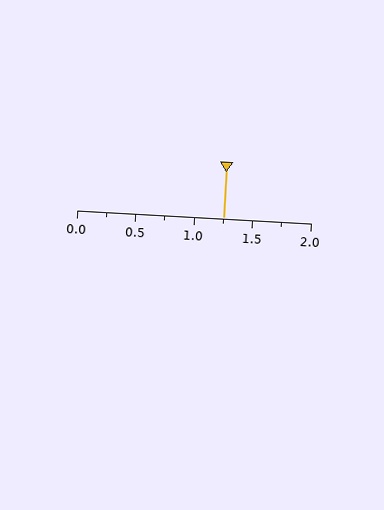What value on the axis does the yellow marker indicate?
The marker indicates approximately 1.25.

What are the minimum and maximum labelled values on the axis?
The axis runs from 0.0 to 2.0.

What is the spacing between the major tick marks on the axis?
The major ticks are spaced 0.5 apart.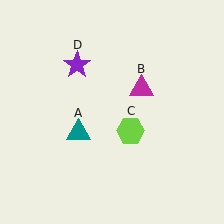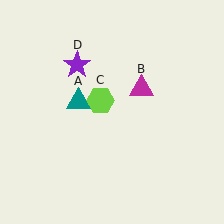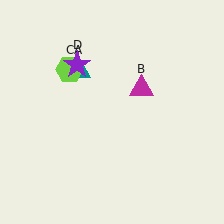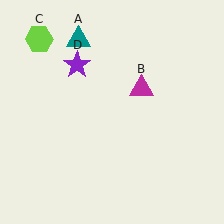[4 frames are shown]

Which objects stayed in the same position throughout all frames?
Magenta triangle (object B) and purple star (object D) remained stationary.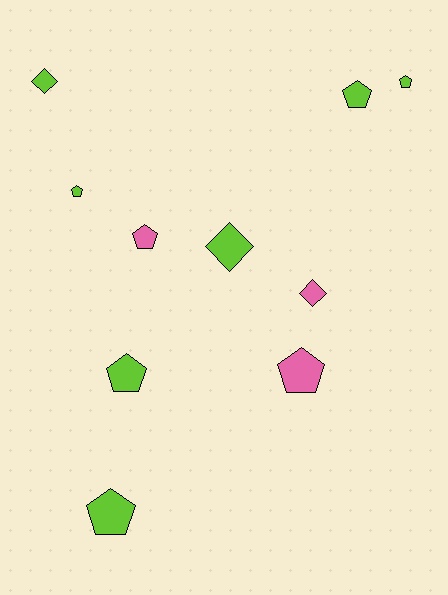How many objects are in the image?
There are 10 objects.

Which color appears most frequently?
Lime, with 7 objects.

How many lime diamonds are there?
There are 2 lime diamonds.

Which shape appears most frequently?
Pentagon, with 7 objects.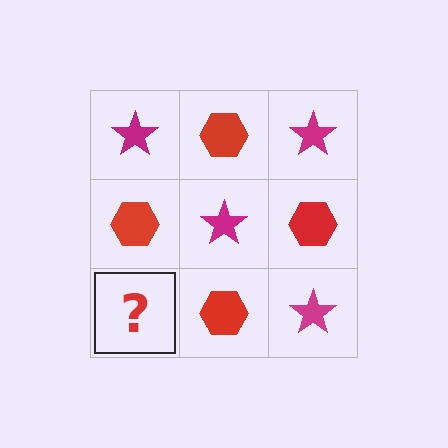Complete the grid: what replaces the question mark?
The question mark should be replaced with a magenta star.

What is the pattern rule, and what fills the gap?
The rule is that it alternates magenta star and red hexagon in a checkerboard pattern. The gap should be filled with a magenta star.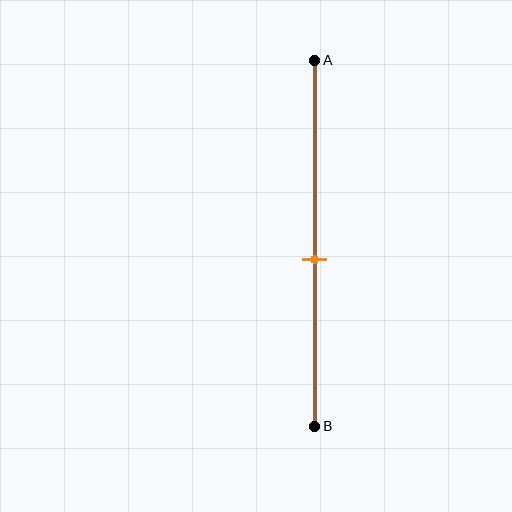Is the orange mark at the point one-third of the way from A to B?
No, the mark is at about 55% from A, not at the 33% one-third point.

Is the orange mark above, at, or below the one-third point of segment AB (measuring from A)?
The orange mark is below the one-third point of segment AB.